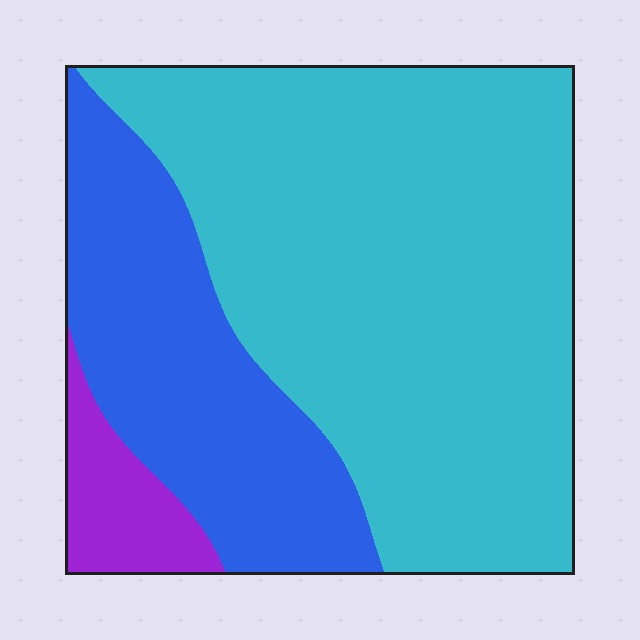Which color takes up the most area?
Cyan, at roughly 65%.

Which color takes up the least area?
Purple, at roughly 5%.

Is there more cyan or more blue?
Cyan.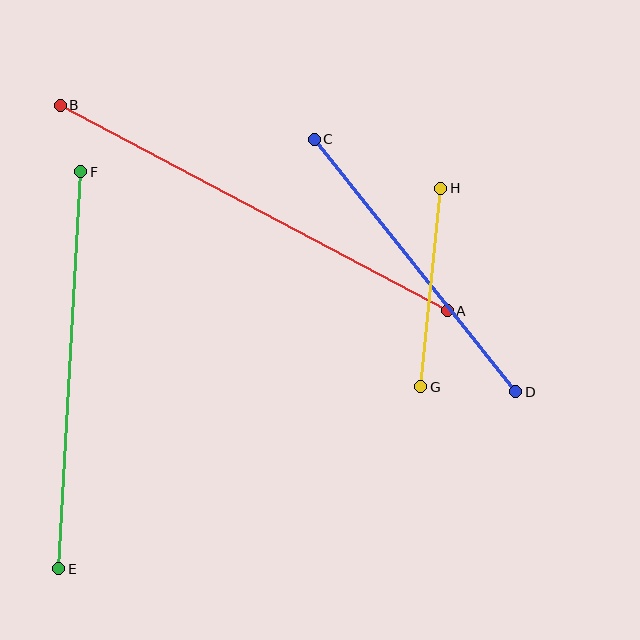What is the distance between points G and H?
The distance is approximately 200 pixels.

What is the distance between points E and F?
The distance is approximately 398 pixels.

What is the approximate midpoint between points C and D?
The midpoint is at approximately (415, 265) pixels.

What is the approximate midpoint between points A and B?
The midpoint is at approximately (254, 208) pixels.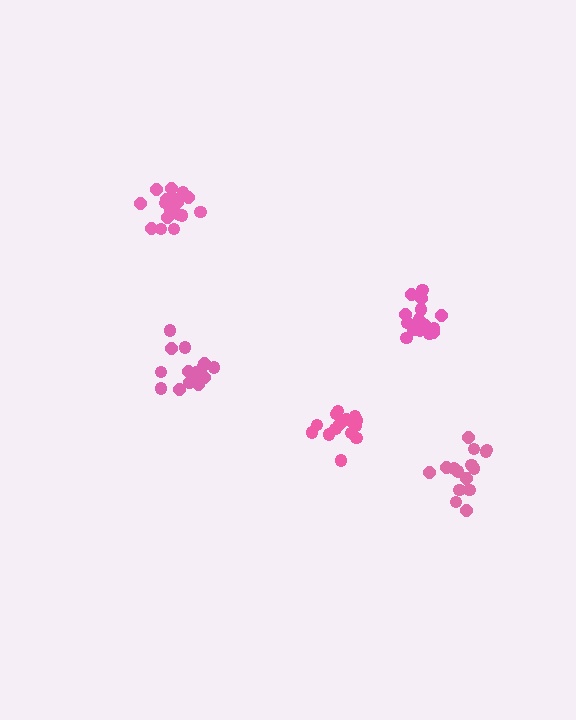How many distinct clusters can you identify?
There are 5 distinct clusters.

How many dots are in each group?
Group 1: 18 dots, Group 2: 16 dots, Group 3: 17 dots, Group 4: 16 dots, Group 5: 15 dots (82 total).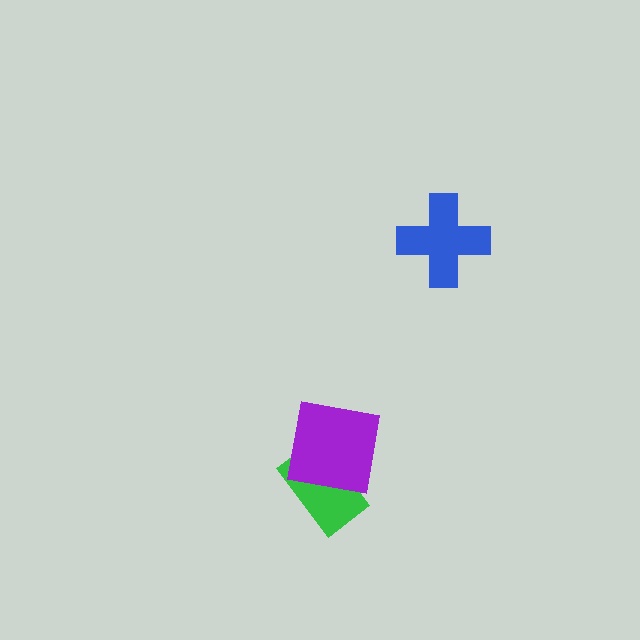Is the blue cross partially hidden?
No, no other shape covers it.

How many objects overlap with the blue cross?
0 objects overlap with the blue cross.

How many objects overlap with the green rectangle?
1 object overlaps with the green rectangle.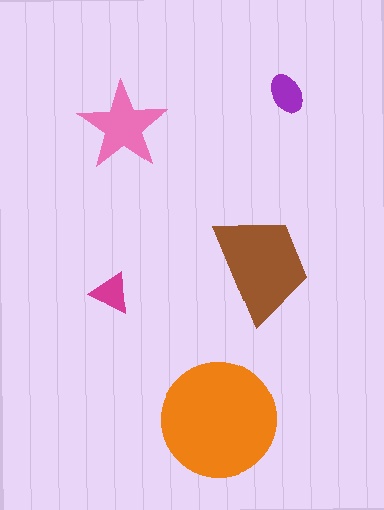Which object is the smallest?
The magenta triangle.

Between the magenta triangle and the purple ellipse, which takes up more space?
The purple ellipse.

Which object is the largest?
The orange circle.